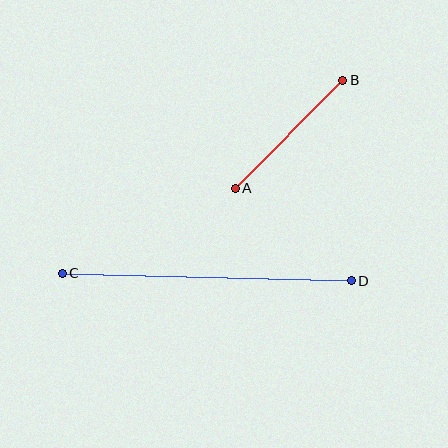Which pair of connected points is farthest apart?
Points C and D are farthest apart.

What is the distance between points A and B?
The distance is approximately 152 pixels.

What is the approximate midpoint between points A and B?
The midpoint is at approximately (289, 134) pixels.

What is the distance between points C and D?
The distance is approximately 289 pixels.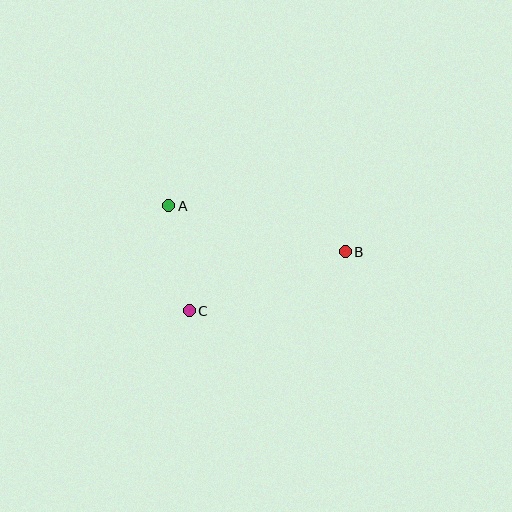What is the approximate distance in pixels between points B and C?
The distance between B and C is approximately 167 pixels.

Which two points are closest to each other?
Points A and C are closest to each other.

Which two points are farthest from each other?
Points A and B are farthest from each other.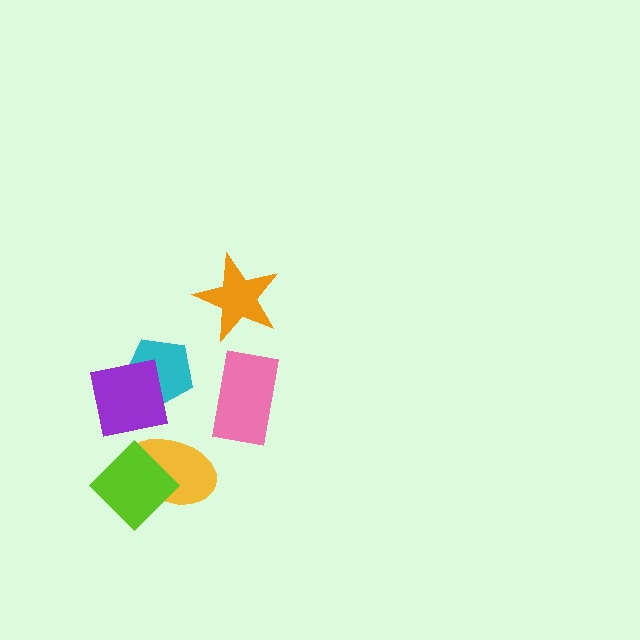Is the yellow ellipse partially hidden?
Yes, it is partially covered by another shape.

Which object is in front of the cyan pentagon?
The purple square is in front of the cyan pentagon.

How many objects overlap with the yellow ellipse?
1 object overlaps with the yellow ellipse.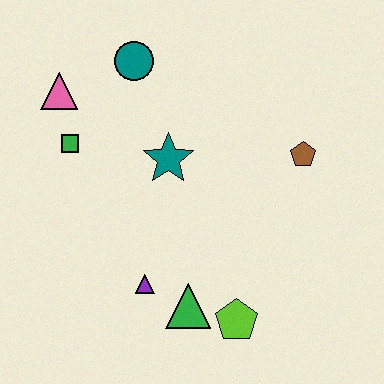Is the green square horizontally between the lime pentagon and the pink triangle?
Yes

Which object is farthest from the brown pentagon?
The pink triangle is farthest from the brown pentagon.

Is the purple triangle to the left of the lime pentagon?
Yes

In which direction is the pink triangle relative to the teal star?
The pink triangle is to the left of the teal star.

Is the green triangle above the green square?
No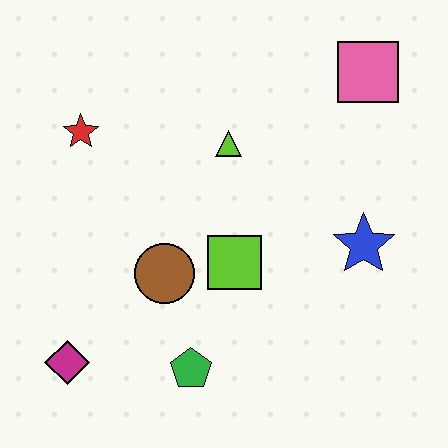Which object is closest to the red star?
The lime triangle is closest to the red star.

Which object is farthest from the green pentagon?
The pink square is farthest from the green pentagon.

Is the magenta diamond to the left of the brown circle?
Yes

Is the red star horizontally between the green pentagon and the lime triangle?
No